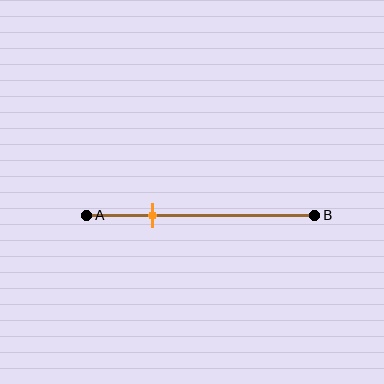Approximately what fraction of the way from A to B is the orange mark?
The orange mark is approximately 30% of the way from A to B.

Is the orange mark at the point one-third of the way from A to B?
No, the mark is at about 30% from A, not at the 33% one-third point.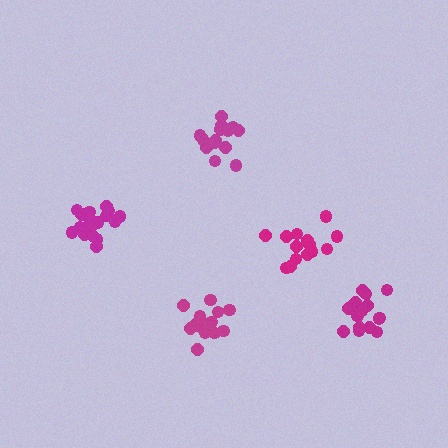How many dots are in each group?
Group 1: 20 dots, Group 2: 14 dots, Group 3: 14 dots, Group 4: 14 dots, Group 5: 16 dots (78 total).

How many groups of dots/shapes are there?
There are 5 groups.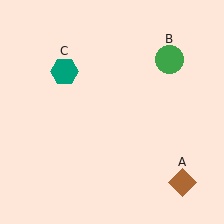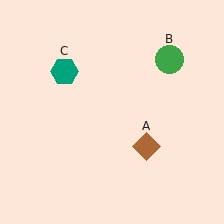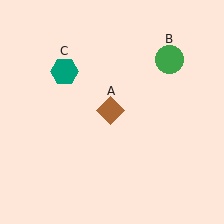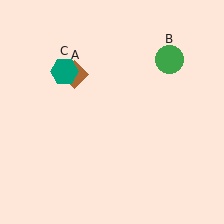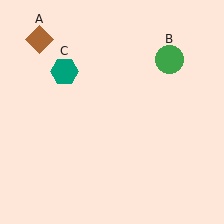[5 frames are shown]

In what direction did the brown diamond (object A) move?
The brown diamond (object A) moved up and to the left.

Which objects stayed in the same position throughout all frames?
Green circle (object B) and teal hexagon (object C) remained stationary.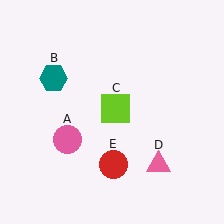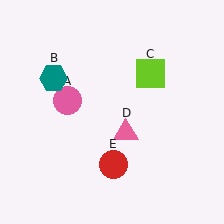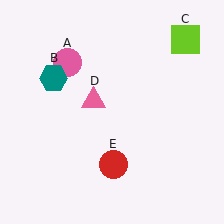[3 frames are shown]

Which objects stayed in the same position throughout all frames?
Teal hexagon (object B) and red circle (object E) remained stationary.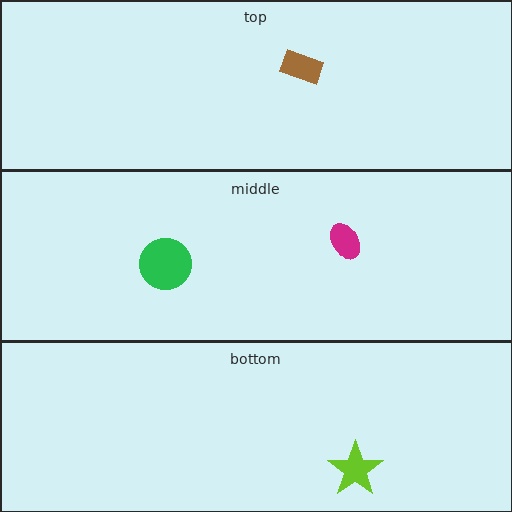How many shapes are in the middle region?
2.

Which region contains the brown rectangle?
The top region.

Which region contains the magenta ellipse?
The middle region.